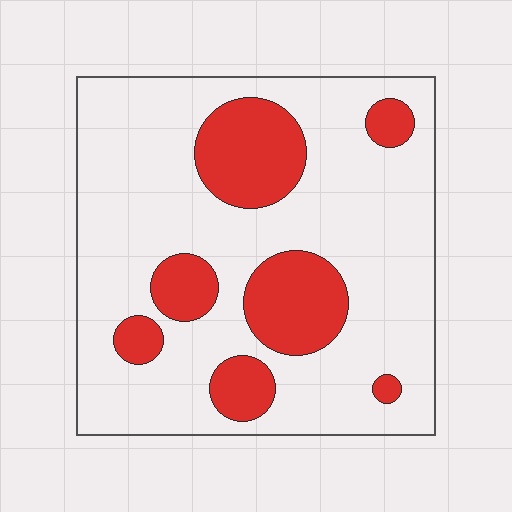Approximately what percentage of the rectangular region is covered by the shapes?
Approximately 25%.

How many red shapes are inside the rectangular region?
7.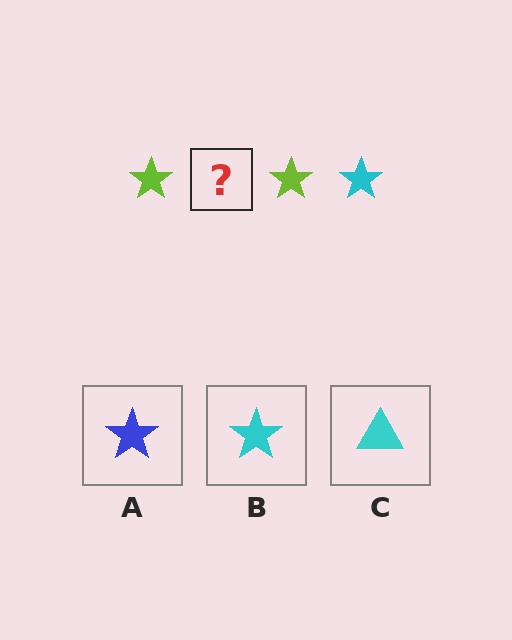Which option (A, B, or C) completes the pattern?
B.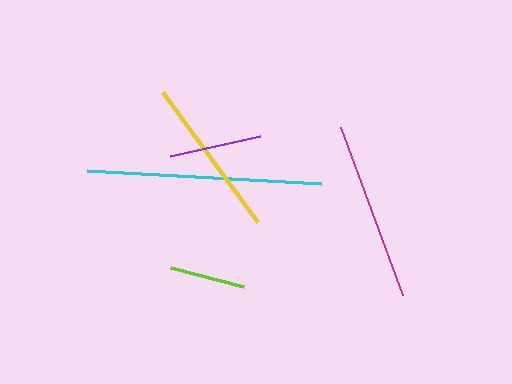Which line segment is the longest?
The cyan line is the longest at approximately 234 pixels.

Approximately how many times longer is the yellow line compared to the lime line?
The yellow line is approximately 2.1 times the length of the lime line.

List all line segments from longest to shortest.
From longest to shortest: cyan, magenta, yellow, purple, lime.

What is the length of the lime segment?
The lime segment is approximately 76 pixels long.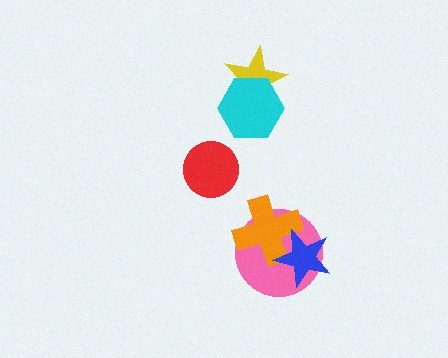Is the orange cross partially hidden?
Yes, it is partially covered by another shape.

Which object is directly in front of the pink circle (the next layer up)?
The orange cross is directly in front of the pink circle.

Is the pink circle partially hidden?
Yes, it is partially covered by another shape.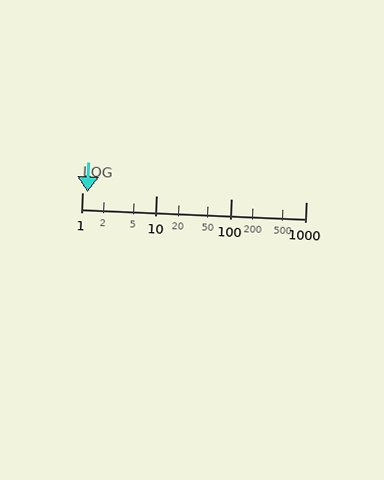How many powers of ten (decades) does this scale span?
The scale spans 3 decades, from 1 to 1000.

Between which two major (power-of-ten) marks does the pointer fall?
The pointer is between 1 and 10.